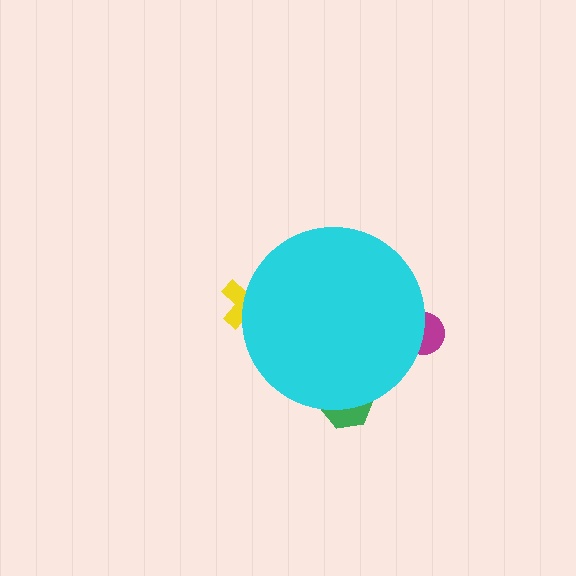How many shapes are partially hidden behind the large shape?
3 shapes are partially hidden.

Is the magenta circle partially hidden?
Yes, the magenta circle is partially hidden behind the cyan circle.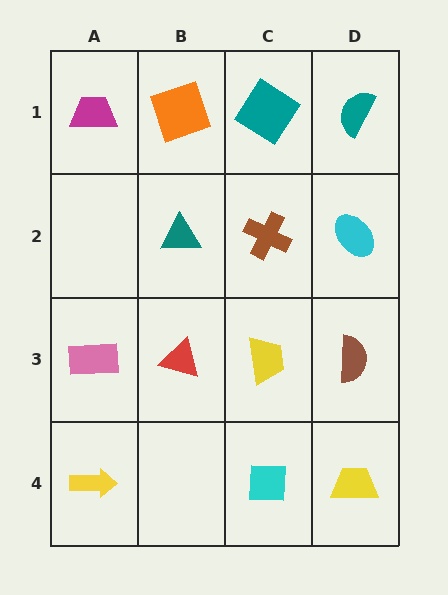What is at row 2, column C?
A brown cross.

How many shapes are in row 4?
3 shapes.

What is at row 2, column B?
A teal triangle.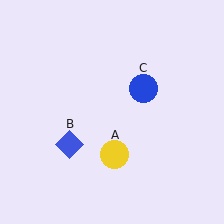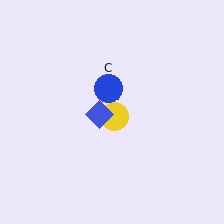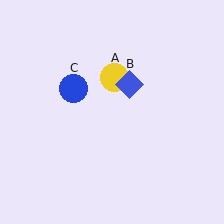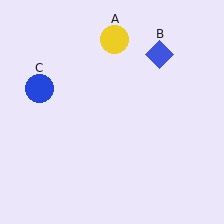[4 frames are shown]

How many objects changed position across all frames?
3 objects changed position: yellow circle (object A), blue diamond (object B), blue circle (object C).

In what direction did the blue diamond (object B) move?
The blue diamond (object B) moved up and to the right.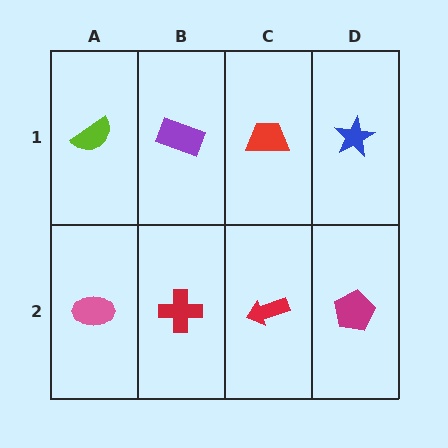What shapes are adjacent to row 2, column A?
A lime semicircle (row 1, column A), a red cross (row 2, column B).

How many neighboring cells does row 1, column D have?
2.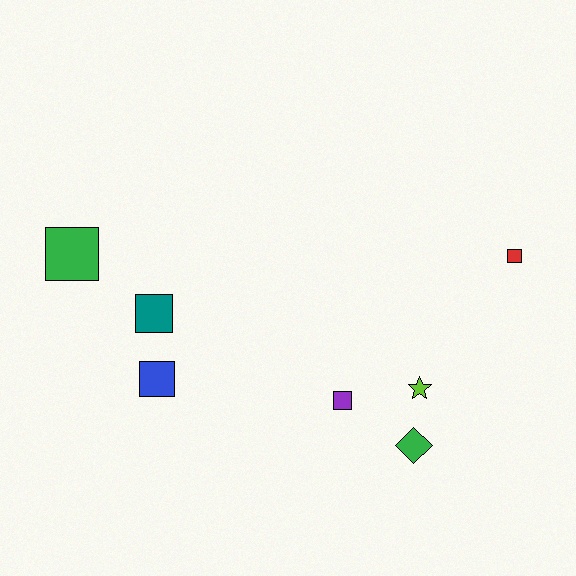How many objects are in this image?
There are 7 objects.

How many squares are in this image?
There are 5 squares.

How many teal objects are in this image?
There is 1 teal object.